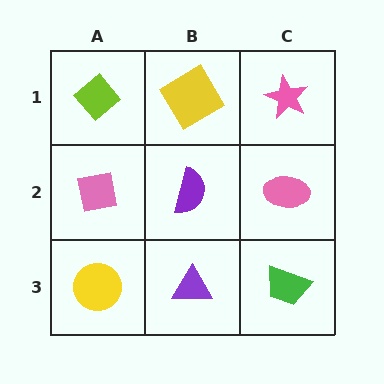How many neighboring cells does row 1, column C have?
2.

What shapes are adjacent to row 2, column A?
A lime diamond (row 1, column A), a yellow circle (row 3, column A), a purple semicircle (row 2, column B).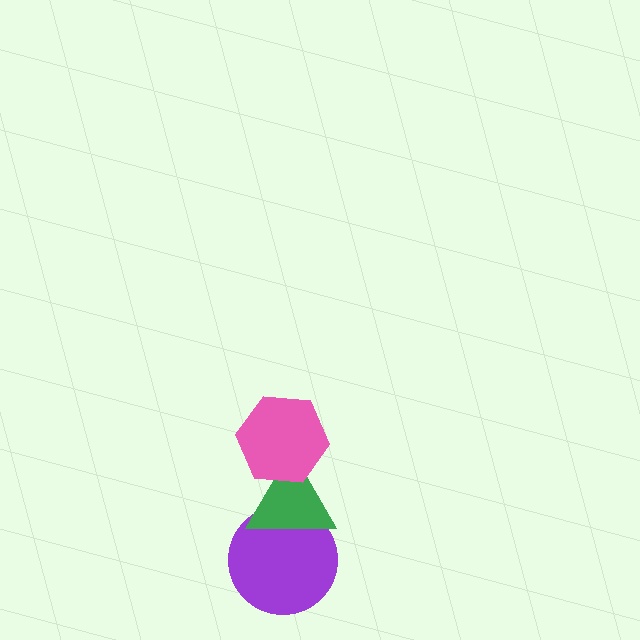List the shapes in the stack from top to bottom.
From top to bottom: the pink hexagon, the green triangle, the purple circle.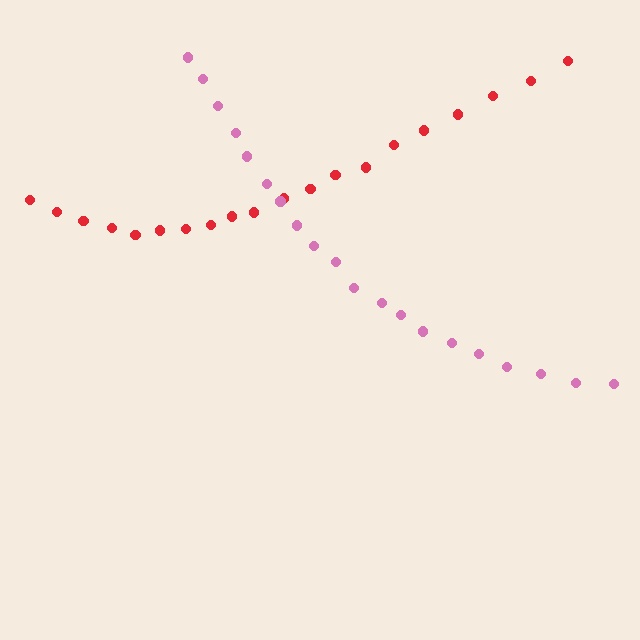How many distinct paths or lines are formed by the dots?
There are 2 distinct paths.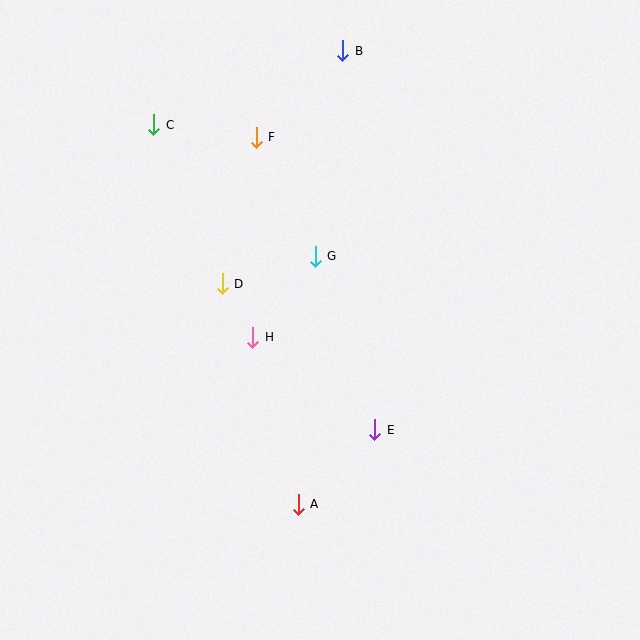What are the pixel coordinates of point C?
Point C is at (154, 125).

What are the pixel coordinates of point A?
Point A is at (298, 504).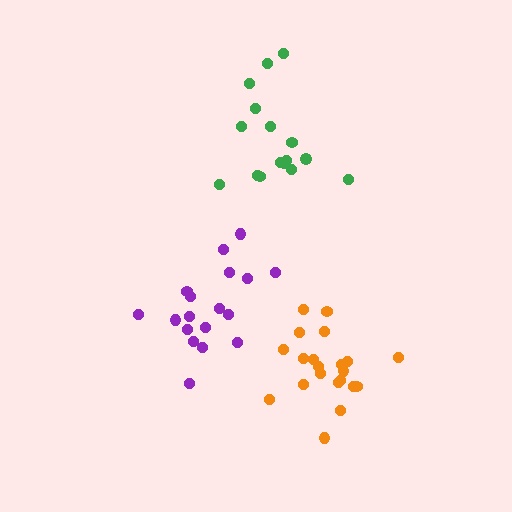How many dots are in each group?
Group 1: 18 dots, Group 2: 16 dots, Group 3: 21 dots (55 total).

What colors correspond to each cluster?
The clusters are colored: purple, green, orange.